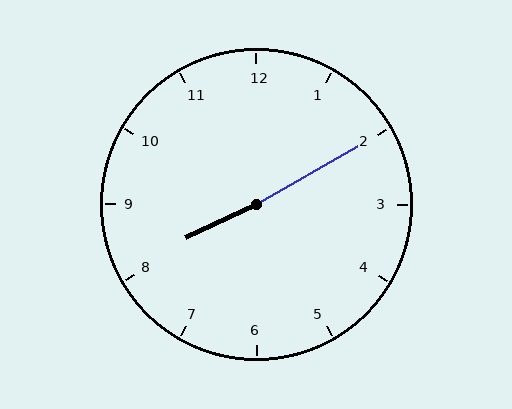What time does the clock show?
8:10.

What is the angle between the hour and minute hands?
Approximately 175 degrees.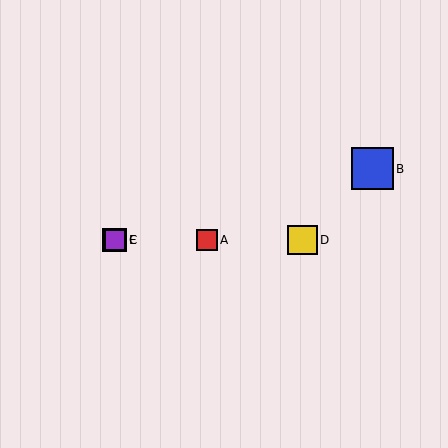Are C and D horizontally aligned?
Yes, both are at y≈240.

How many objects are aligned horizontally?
4 objects (A, C, D, E) are aligned horizontally.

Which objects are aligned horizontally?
Objects A, C, D, E are aligned horizontally.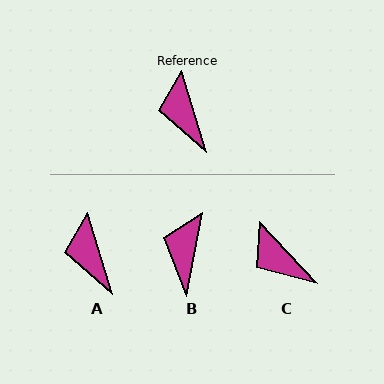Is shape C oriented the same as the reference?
No, it is off by about 26 degrees.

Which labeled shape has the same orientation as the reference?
A.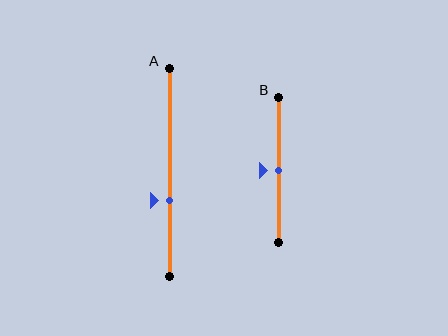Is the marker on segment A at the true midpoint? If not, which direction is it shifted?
No, the marker on segment A is shifted downward by about 14% of the segment length.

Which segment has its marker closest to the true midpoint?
Segment B has its marker closest to the true midpoint.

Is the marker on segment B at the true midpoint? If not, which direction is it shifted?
Yes, the marker on segment B is at the true midpoint.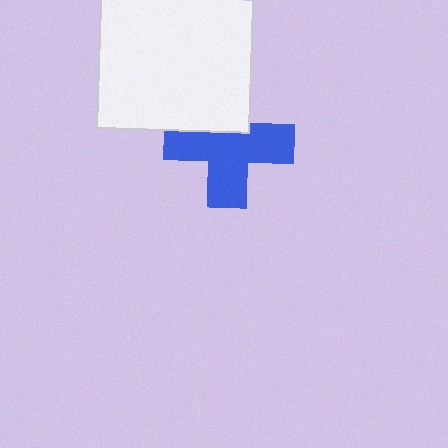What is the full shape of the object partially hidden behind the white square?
The partially hidden object is a blue cross.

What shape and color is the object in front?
The object in front is a white square.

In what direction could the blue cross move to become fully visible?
The blue cross could move down. That would shift it out from behind the white square entirely.